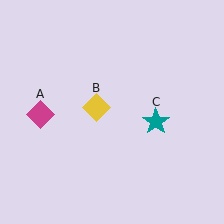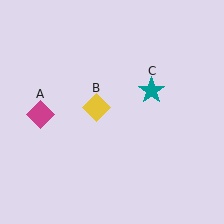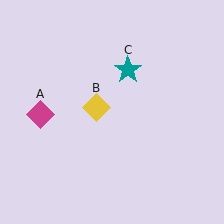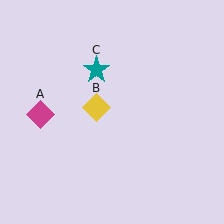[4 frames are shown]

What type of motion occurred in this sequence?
The teal star (object C) rotated counterclockwise around the center of the scene.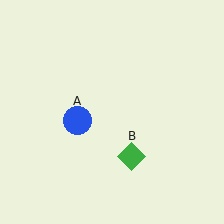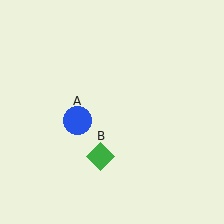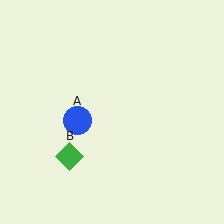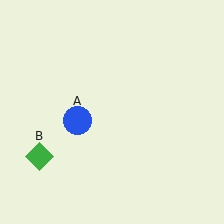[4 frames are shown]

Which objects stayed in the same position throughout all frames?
Blue circle (object A) remained stationary.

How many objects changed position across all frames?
1 object changed position: green diamond (object B).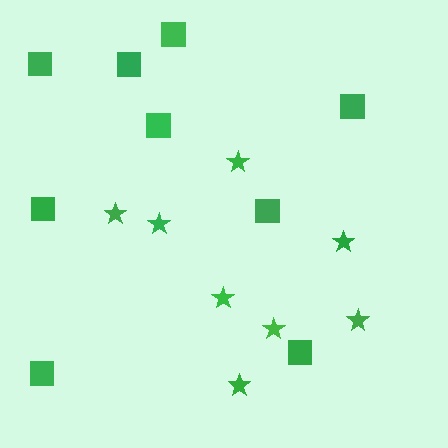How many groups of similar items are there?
There are 2 groups: one group of squares (9) and one group of stars (8).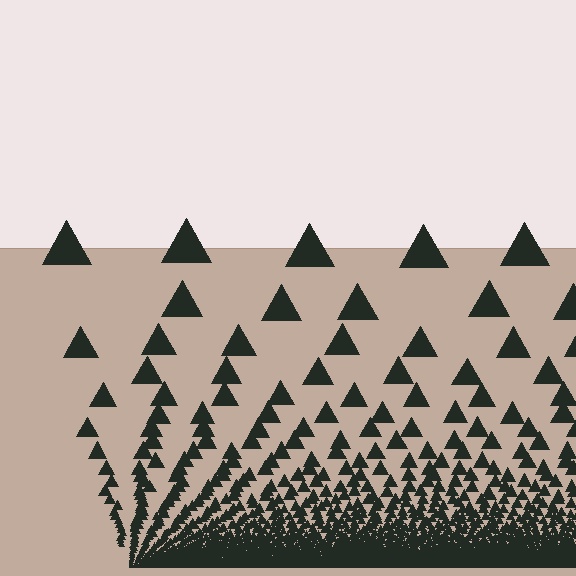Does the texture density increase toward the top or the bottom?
Density increases toward the bottom.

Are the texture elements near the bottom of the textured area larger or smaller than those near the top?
Smaller. The gradient is inverted — elements near the bottom are smaller and denser.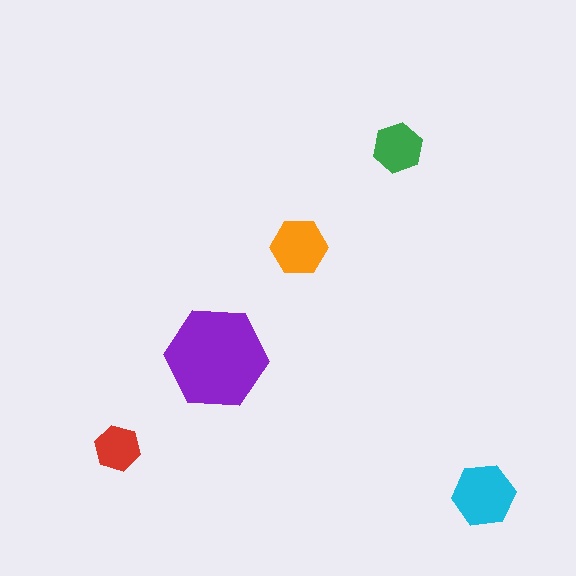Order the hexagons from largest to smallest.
the purple one, the cyan one, the orange one, the green one, the red one.